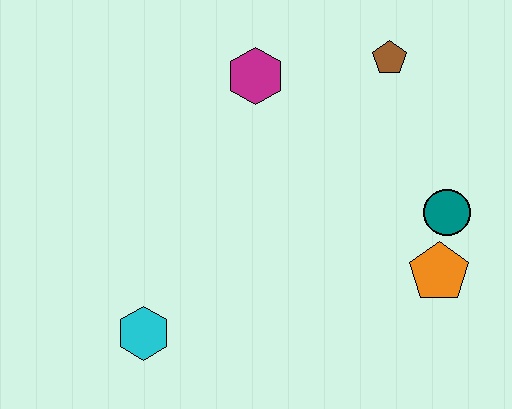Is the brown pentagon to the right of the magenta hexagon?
Yes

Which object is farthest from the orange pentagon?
The cyan hexagon is farthest from the orange pentagon.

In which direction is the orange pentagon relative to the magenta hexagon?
The orange pentagon is below the magenta hexagon.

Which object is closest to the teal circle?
The orange pentagon is closest to the teal circle.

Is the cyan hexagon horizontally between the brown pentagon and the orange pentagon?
No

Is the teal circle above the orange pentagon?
Yes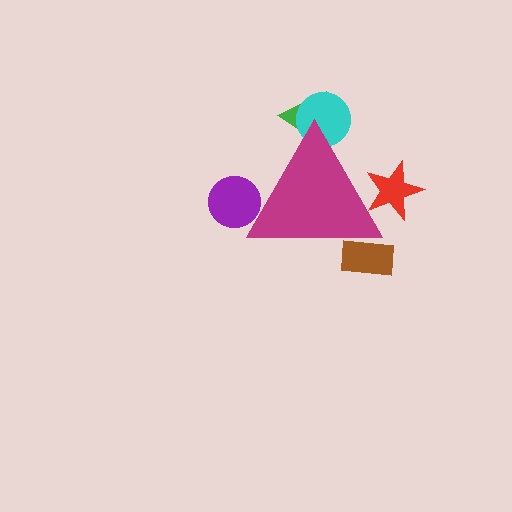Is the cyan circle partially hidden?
Yes, the cyan circle is partially hidden behind the magenta triangle.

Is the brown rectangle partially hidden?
Yes, the brown rectangle is partially hidden behind the magenta triangle.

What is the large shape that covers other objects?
A magenta triangle.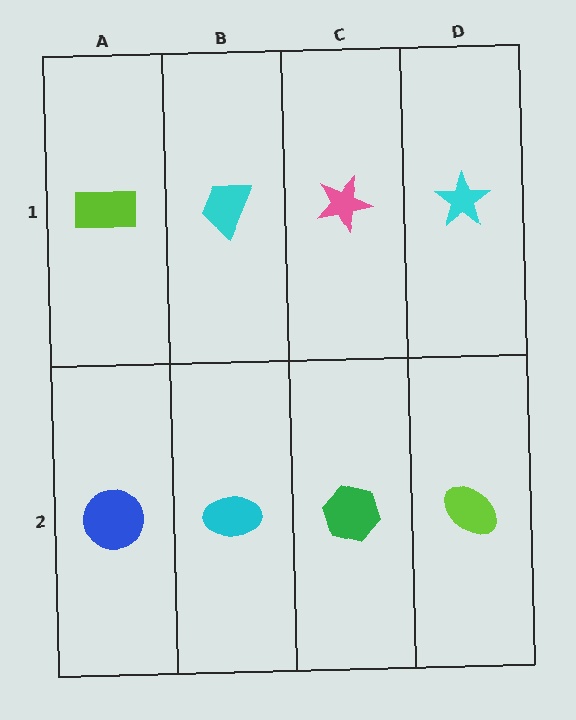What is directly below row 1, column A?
A blue circle.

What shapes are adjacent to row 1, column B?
A cyan ellipse (row 2, column B), a lime rectangle (row 1, column A), a pink star (row 1, column C).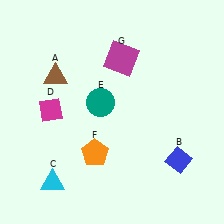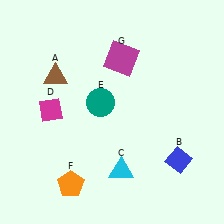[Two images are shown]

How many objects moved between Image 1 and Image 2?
2 objects moved between the two images.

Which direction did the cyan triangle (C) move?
The cyan triangle (C) moved right.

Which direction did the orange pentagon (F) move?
The orange pentagon (F) moved down.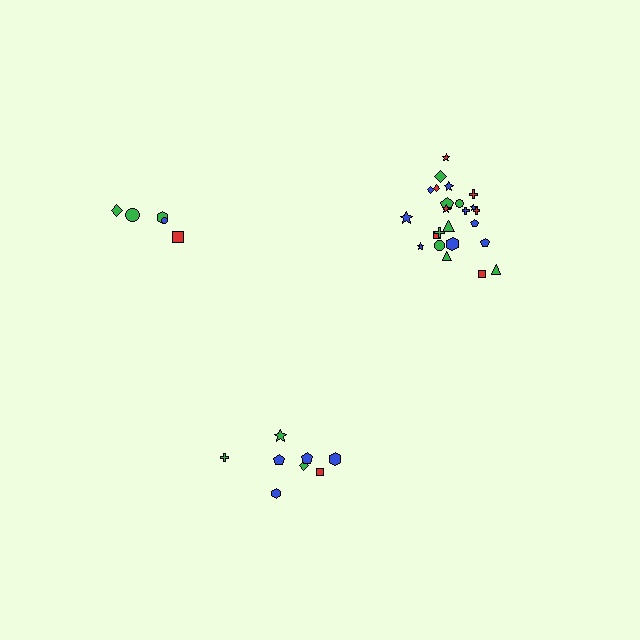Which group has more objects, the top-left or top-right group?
The top-right group.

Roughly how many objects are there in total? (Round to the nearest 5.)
Roughly 40 objects in total.